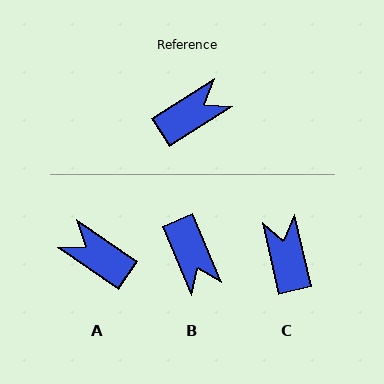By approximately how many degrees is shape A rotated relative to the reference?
Approximately 113 degrees counter-clockwise.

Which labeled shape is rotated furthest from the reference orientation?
A, about 113 degrees away.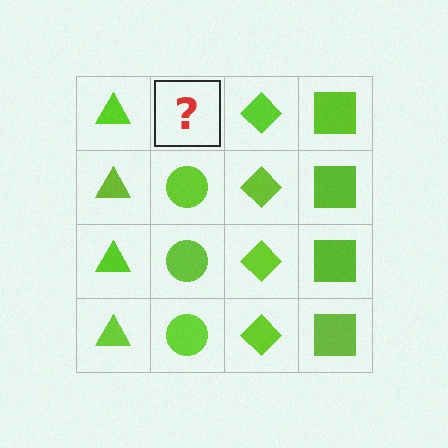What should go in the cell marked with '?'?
The missing cell should contain a lime circle.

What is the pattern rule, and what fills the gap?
The rule is that each column has a consistent shape. The gap should be filled with a lime circle.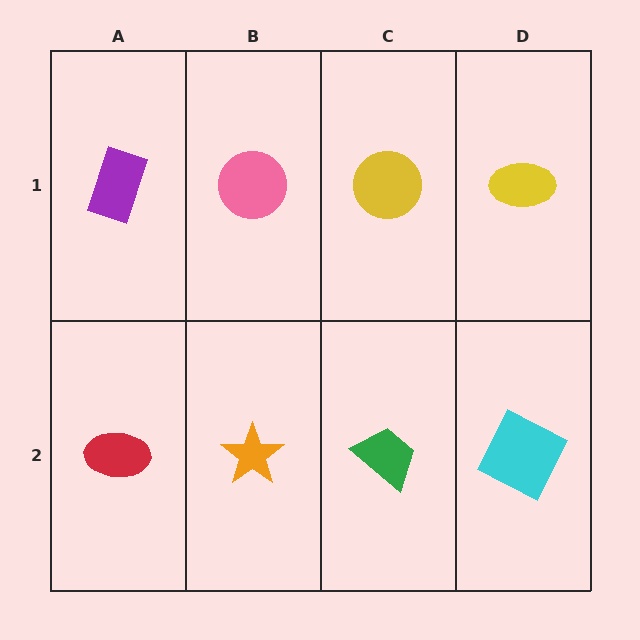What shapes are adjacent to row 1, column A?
A red ellipse (row 2, column A), a pink circle (row 1, column B).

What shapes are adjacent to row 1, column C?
A green trapezoid (row 2, column C), a pink circle (row 1, column B), a yellow ellipse (row 1, column D).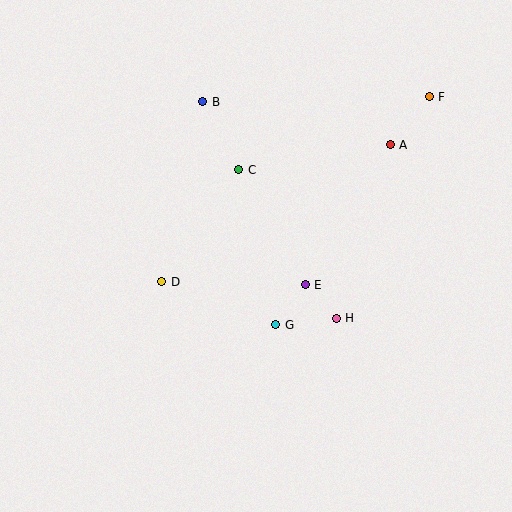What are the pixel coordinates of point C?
Point C is at (239, 170).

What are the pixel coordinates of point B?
Point B is at (203, 102).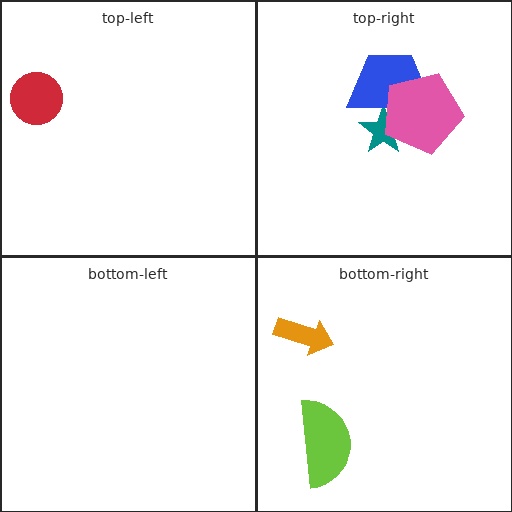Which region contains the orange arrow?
The bottom-right region.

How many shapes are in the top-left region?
1.